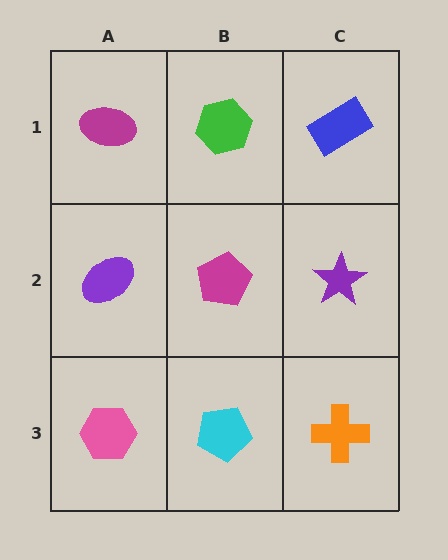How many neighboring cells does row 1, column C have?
2.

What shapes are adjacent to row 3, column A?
A purple ellipse (row 2, column A), a cyan pentagon (row 3, column B).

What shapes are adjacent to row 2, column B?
A green hexagon (row 1, column B), a cyan pentagon (row 3, column B), a purple ellipse (row 2, column A), a purple star (row 2, column C).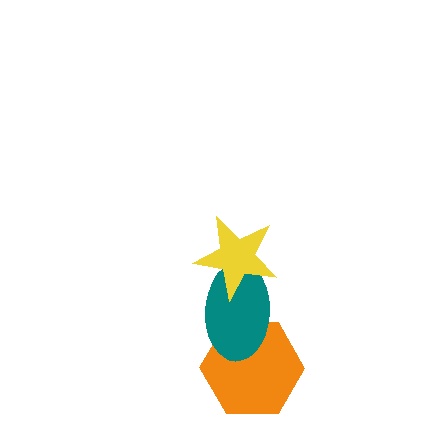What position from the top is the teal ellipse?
The teal ellipse is 2nd from the top.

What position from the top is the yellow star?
The yellow star is 1st from the top.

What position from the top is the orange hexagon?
The orange hexagon is 3rd from the top.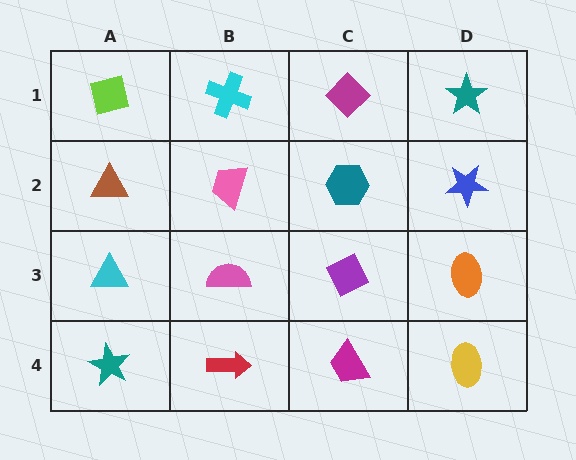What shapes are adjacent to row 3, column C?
A teal hexagon (row 2, column C), a magenta trapezoid (row 4, column C), a pink semicircle (row 3, column B), an orange ellipse (row 3, column D).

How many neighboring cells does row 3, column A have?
3.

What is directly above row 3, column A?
A brown triangle.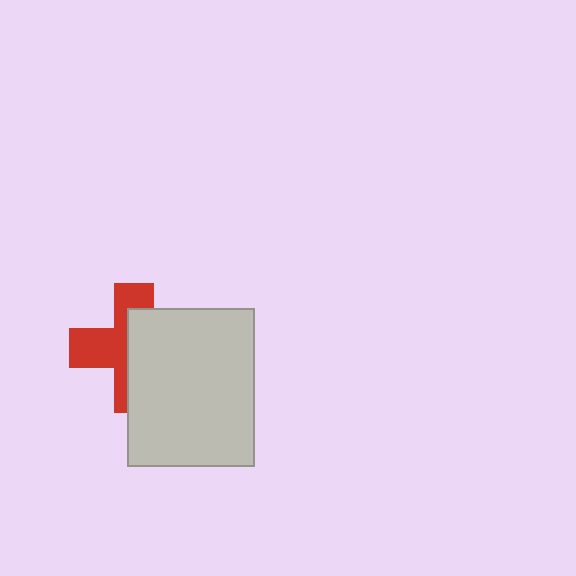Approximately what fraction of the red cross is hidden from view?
Roughly 52% of the red cross is hidden behind the light gray rectangle.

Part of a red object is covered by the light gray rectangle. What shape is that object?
It is a cross.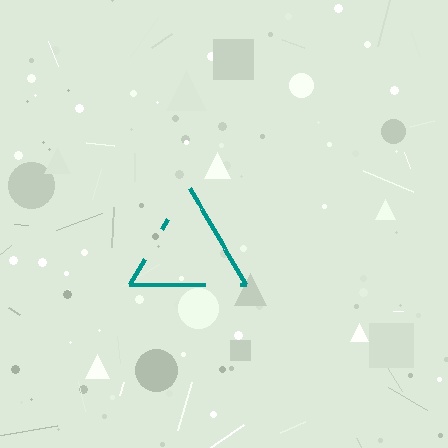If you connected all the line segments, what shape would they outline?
They would outline a triangle.